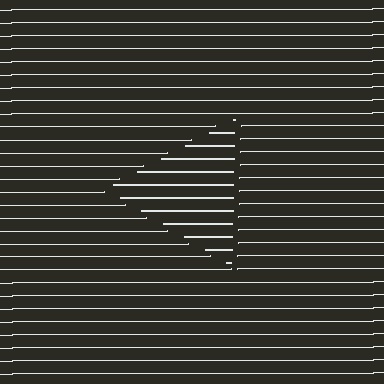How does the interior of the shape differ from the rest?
The interior of the shape contains the same grating, shifted by half a period — the contour is defined by the phase discontinuity where line-ends from the inner and outer gratings abut.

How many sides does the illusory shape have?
3 sides — the line-ends trace a triangle.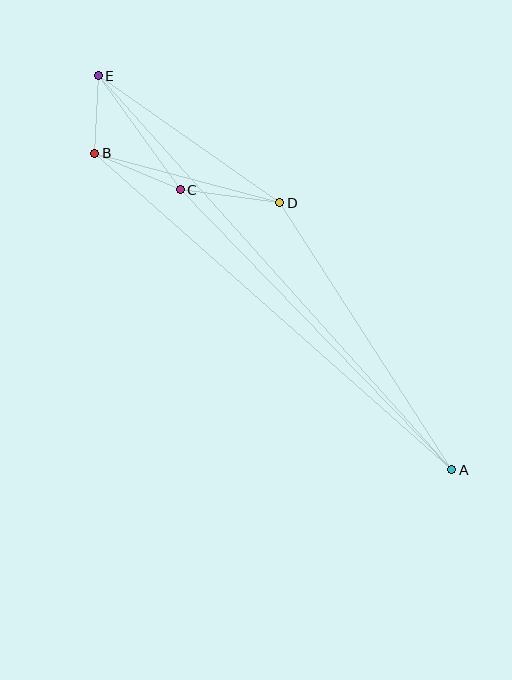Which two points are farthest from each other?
Points A and E are farthest from each other.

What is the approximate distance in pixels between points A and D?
The distance between A and D is approximately 317 pixels.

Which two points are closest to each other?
Points B and E are closest to each other.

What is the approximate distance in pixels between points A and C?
The distance between A and C is approximately 390 pixels.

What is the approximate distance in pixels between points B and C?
The distance between B and C is approximately 93 pixels.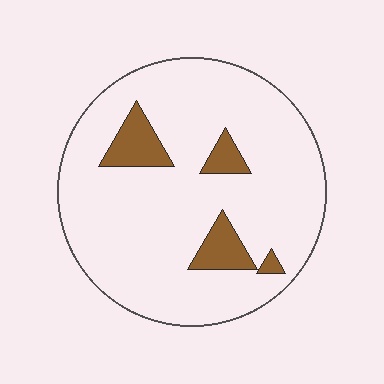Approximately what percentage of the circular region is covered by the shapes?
Approximately 10%.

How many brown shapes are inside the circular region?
4.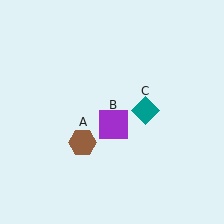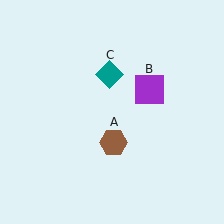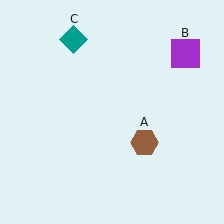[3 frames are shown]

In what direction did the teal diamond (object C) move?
The teal diamond (object C) moved up and to the left.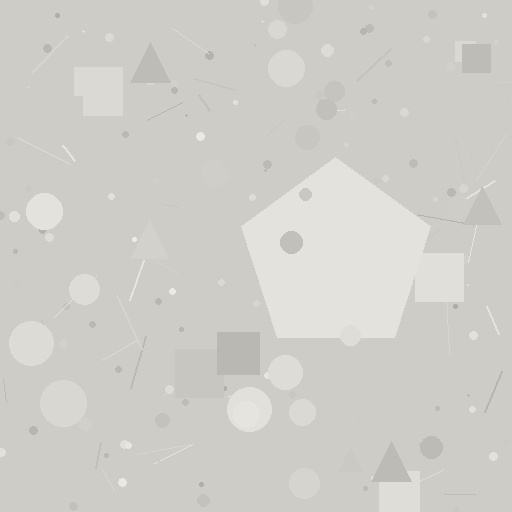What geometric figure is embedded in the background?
A pentagon is embedded in the background.